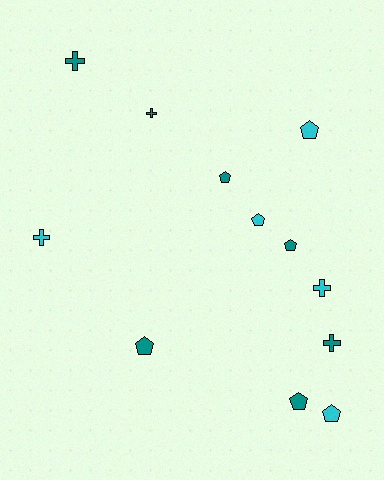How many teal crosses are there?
There are 3 teal crosses.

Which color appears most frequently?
Teal, with 7 objects.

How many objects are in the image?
There are 12 objects.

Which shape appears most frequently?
Pentagon, with 7 objects.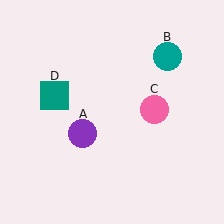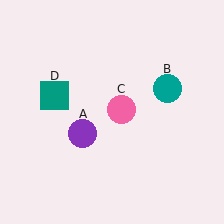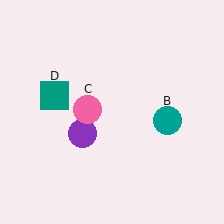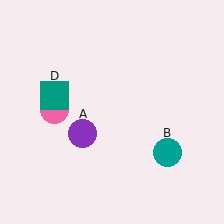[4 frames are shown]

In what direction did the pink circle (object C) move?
The pink circle (object C) moved left.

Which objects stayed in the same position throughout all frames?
Purple circle (object A) and teal square (object D) remained stationary.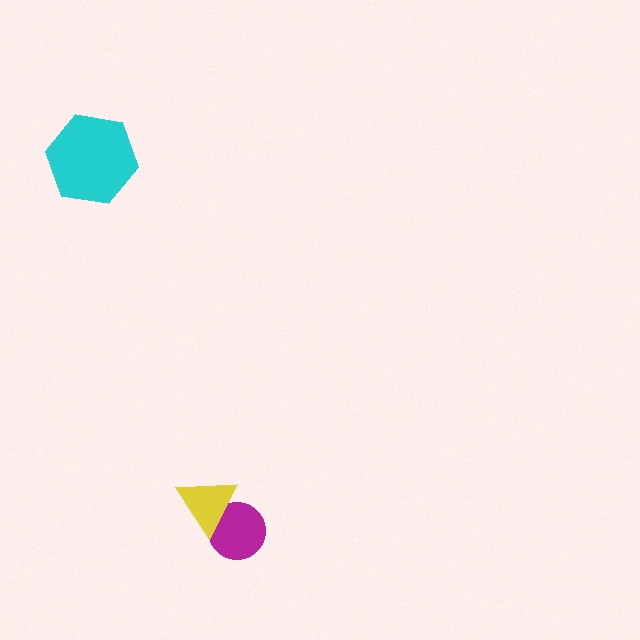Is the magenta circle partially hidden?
Yes, it is partially covered by another shape.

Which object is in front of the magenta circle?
The yellow triangle is in front of the magenta circle.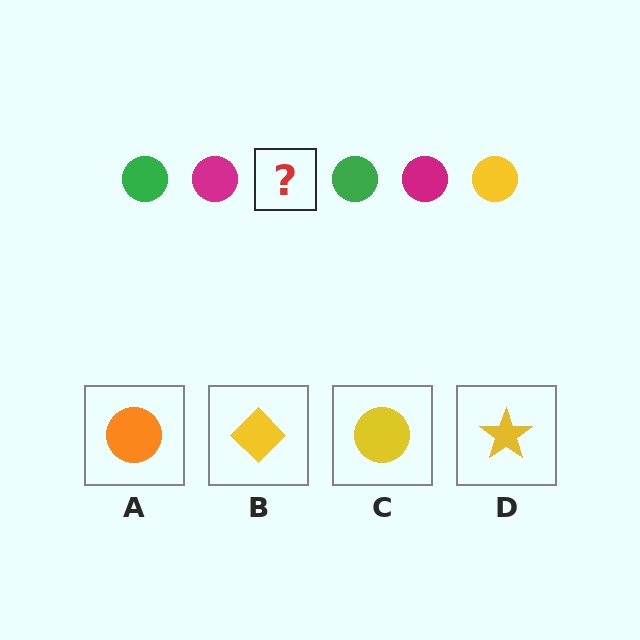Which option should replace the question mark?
Option C.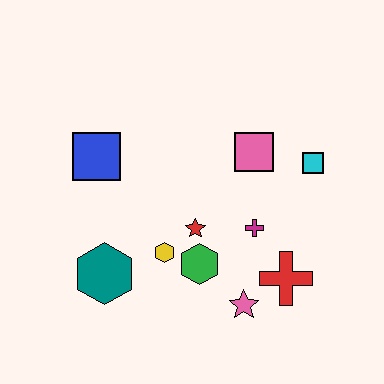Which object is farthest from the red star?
The cyan square is farthest from the red star.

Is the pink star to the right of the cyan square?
No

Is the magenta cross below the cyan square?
Yes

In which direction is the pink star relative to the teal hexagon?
The pink star is to the right of the teal hexagon.